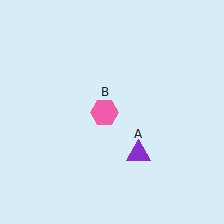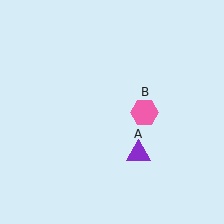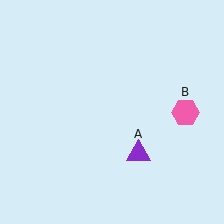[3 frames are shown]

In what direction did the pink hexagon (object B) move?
The pink hexagon (object B) moved right.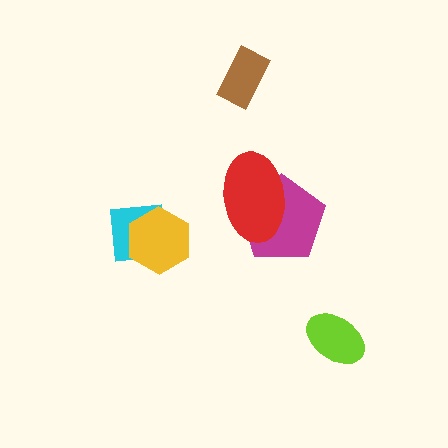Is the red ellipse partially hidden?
No, no other shape covers it.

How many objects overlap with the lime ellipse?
0 objects overlap with the lime ellipse.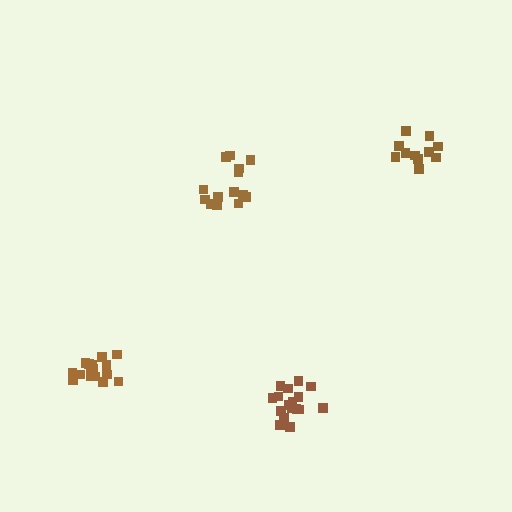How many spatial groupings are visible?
There are 4 spatial groupings.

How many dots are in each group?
Group 1: 17 dots, Group 2: 14 dots, Group 3: 17 dots, Group 4: 11 dots (59 total).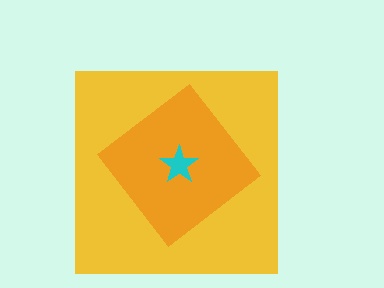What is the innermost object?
The cyan star.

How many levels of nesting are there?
3.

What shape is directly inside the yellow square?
The orange diamond.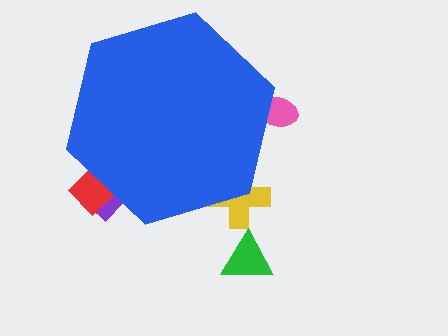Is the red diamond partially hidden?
Yes, the red diamond is partially hidden behind the blue hexagon.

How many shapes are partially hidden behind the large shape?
4 shapes are partially hidden.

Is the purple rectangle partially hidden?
Yes, the purple rectangle is partially hidden behind the blue hexagon.